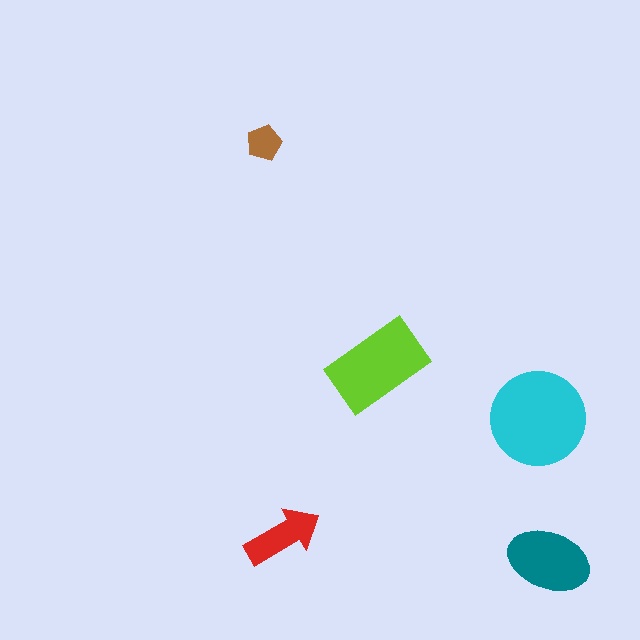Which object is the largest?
The cyan circle.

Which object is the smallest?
The brown pentagon.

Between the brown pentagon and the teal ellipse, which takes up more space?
The teal ellipse.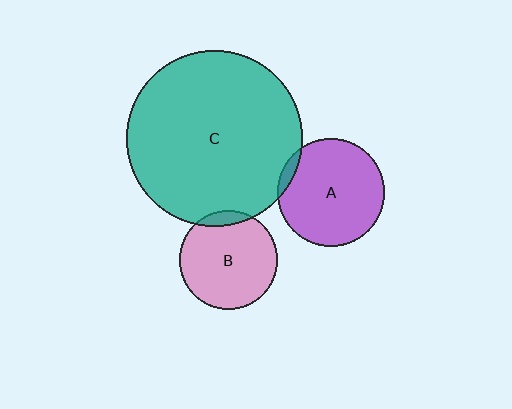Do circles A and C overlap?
Yes.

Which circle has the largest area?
Circle C (teal).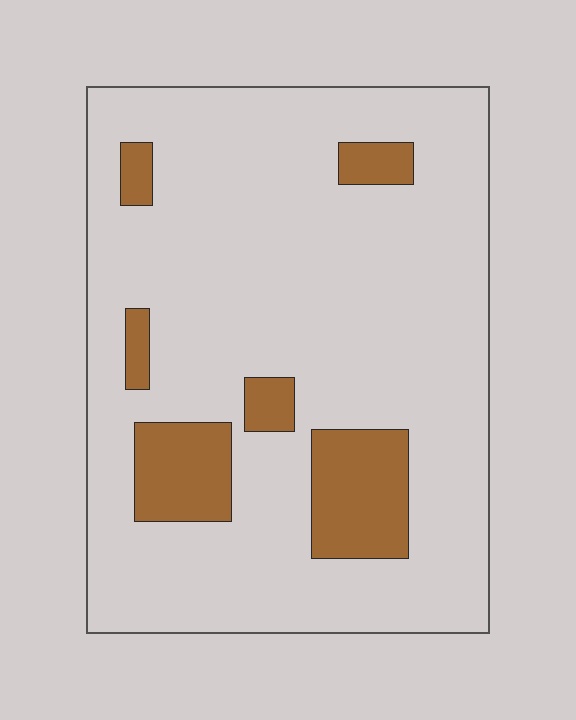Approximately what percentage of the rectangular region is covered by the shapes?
Approximately 15%.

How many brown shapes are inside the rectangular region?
6.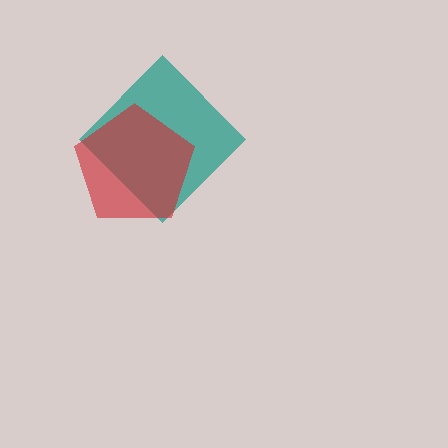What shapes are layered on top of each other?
The layered shapes are: a teal diamond, a red pentagon.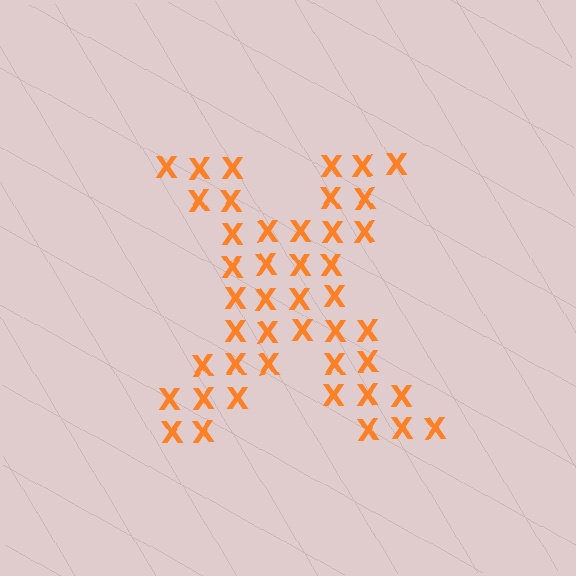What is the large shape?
The large shape is the letter X.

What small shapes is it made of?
It is made of small letter X's.